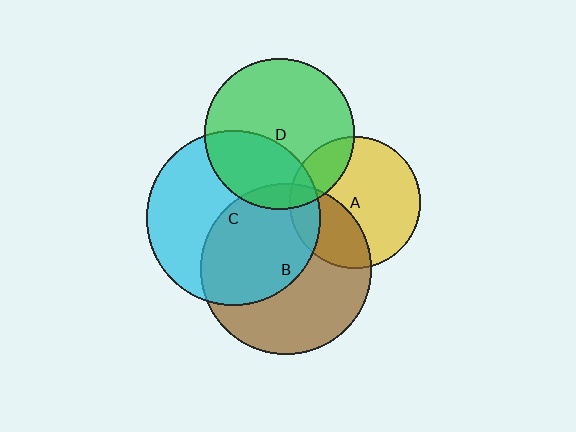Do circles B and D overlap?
Yes.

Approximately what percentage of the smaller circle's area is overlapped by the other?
Approximately 10%.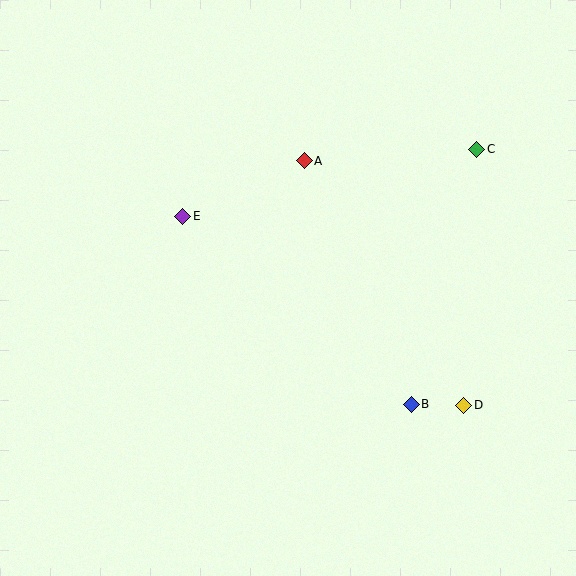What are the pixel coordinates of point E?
Point E is at (183, 216).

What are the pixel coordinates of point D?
Point D is at (464, 405).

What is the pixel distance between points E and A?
The distance between E and A is 134 pixels.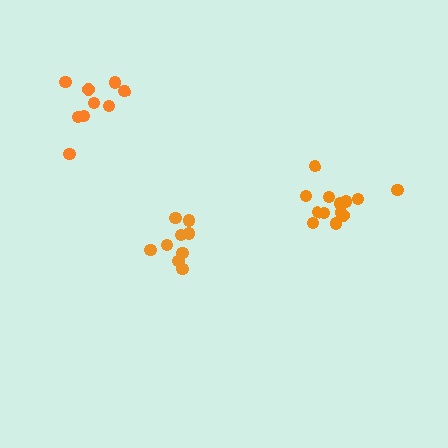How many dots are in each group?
Group 1: 9 dots, Group 2: 9 dots, Group 3: 13 dots (31 total).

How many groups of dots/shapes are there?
There are 3 groups.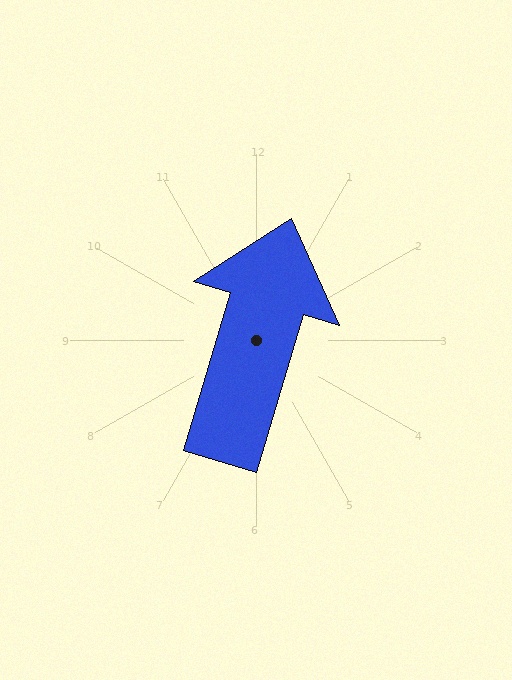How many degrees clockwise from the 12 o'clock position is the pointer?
Approximately 16 degrees.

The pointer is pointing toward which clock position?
Roughly 1 o'clock.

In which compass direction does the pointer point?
North.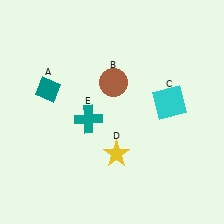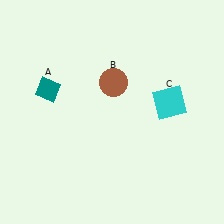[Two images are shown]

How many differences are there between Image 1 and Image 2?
There are 2 differences between the two images.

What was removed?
The yellow star (D), the teal cross (E) were removed in Image 2.